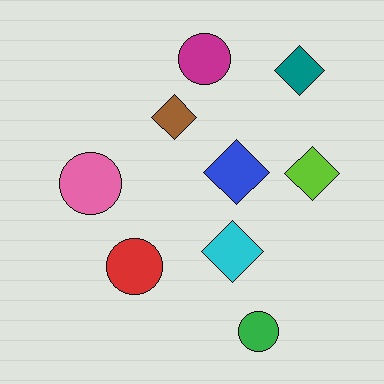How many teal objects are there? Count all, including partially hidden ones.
There is 1 teal object.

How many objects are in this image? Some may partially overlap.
There are 9 objects.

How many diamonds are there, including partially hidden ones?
There are 5 diamonds.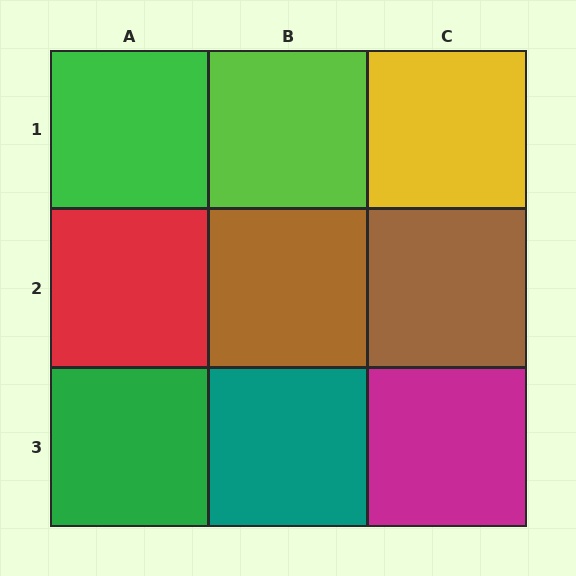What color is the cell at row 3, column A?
Green.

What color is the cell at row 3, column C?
Magenta.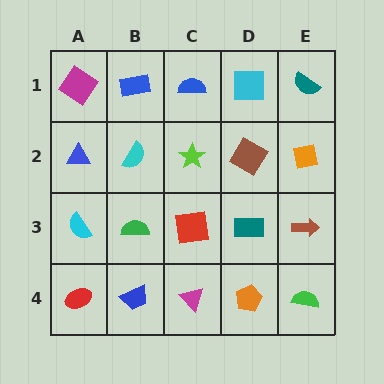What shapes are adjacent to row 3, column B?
A cyan semicircle (row 2, column B), a blue trapezoid (row 4, column B), a cyan semicircle (row 3, column A), a red square (row 3, column C).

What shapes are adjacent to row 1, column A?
A blue triangle (row 2, column A), a blue rectangle (row 1, column B).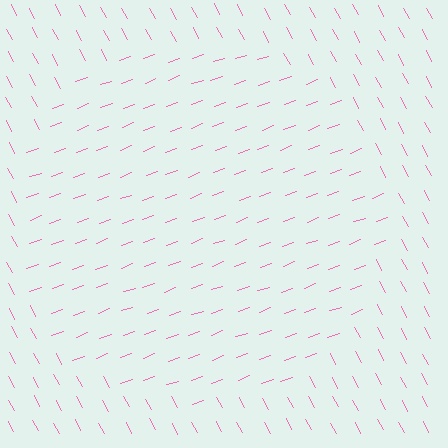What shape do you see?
I see a circle.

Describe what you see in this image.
The image is filled with small pink line segments. A circle region in the image has lines oriented differently from the surrounding lines, creating a visible texture boundary.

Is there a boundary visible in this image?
Yes, there is a texture boundary formed by a change in line orientation.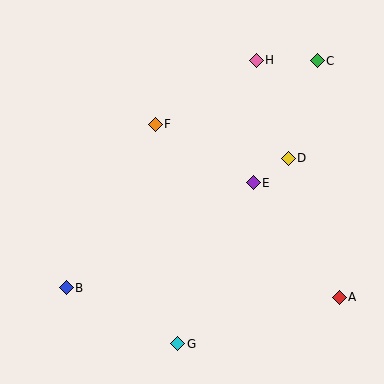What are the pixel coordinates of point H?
Point H is at (256, 60).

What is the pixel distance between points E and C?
The distance between E and C is 138 pixels.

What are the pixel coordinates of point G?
Point G is at (178, 344).